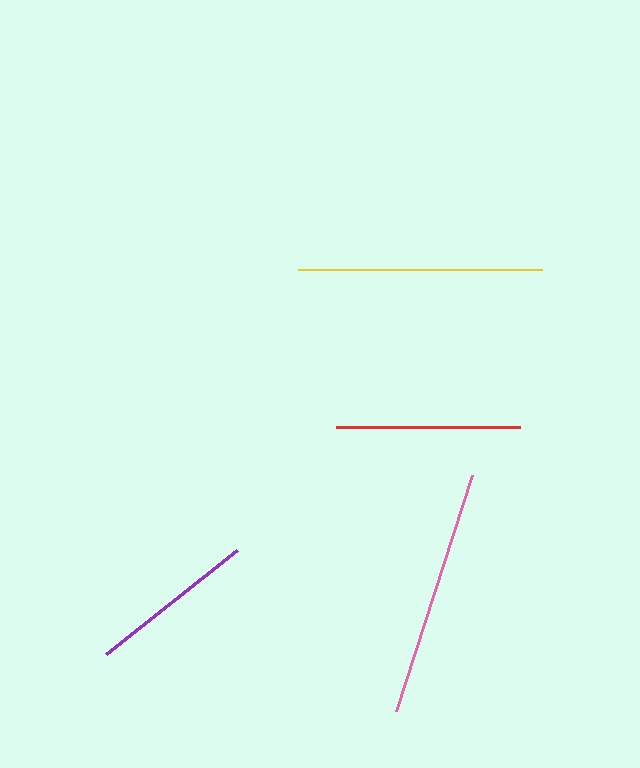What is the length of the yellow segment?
The yellow segment is approximately 243 pixels long.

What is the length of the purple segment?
The purple segment is approximately 166 pixels long.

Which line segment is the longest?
The pink line is the longest at approximately 248 pixels.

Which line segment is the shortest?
The purple line is the shortest at approximately 166 pixels.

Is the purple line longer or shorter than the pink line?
The pink line is longer than the purple line.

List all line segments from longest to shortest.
From longest to shortest: pink, yellow, red, purple.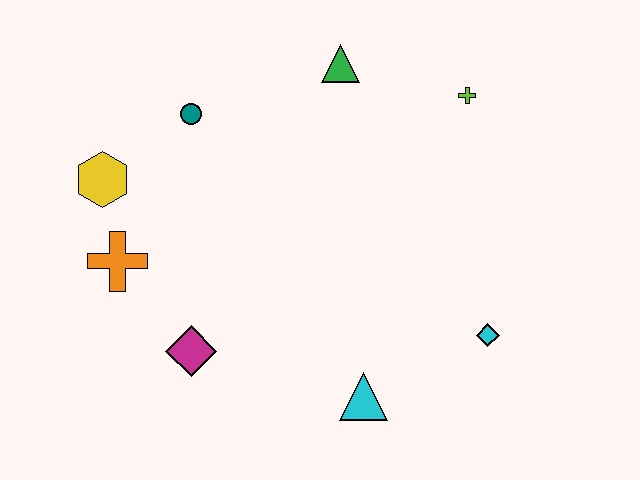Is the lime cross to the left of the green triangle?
No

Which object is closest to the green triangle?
The lime cross is closest to the green triangle.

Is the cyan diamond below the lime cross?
Yes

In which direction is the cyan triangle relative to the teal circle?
The cyan triangle is below the teal circle.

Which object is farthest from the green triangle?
The cyan triangle is farthest from the green triangle.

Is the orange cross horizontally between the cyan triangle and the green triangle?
No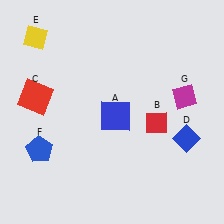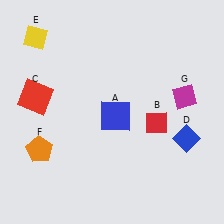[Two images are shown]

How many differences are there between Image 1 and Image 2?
There is 1 difference between the two images.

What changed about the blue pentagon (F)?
In Image 1, F is blue. In Image 2, it changed to orange.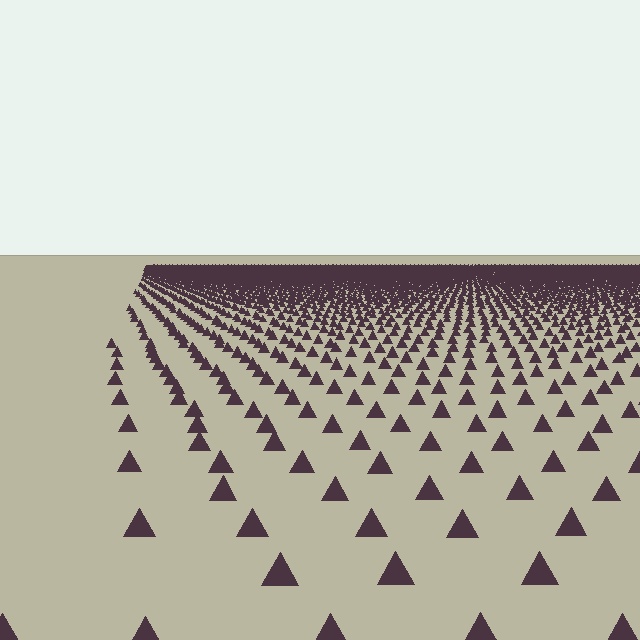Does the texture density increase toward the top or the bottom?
Density increases toward the top.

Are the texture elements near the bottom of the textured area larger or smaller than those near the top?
Larger. Near the bottom, elements are closer to the viewer and appear at a bigger on-screen size.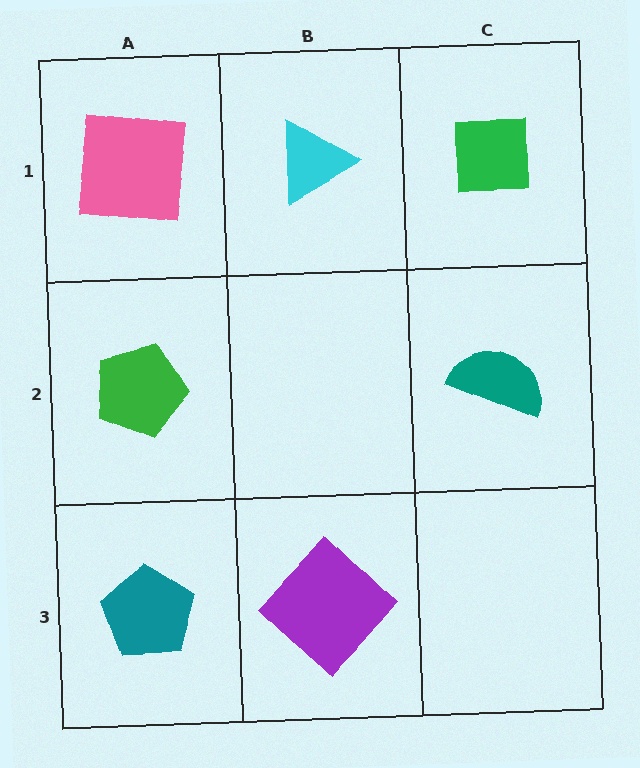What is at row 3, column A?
A teal pentagon.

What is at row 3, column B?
A purple diamond.